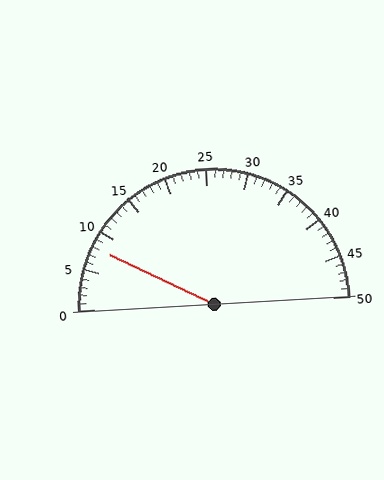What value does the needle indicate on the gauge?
The needle indicates approximately 8.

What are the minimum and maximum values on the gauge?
The gauge ranges from 0 to 50.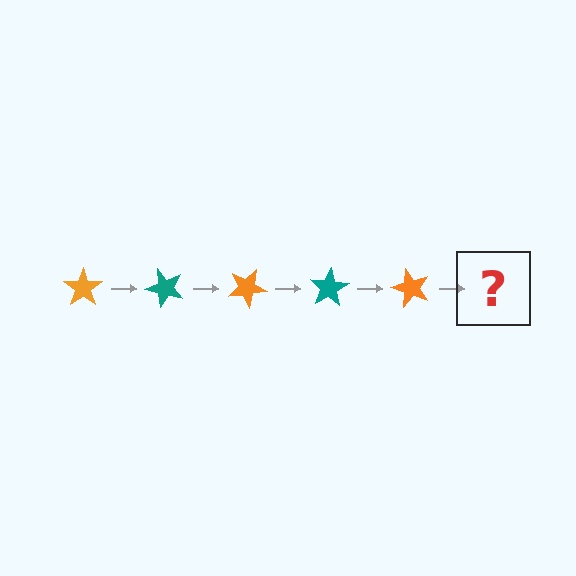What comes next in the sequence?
The next element should be a teal star, rotated 250 degrees from the start.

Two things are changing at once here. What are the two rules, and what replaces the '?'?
The two rules are that it rotates 50 degrees each step and the color cycles through orange and teal. The '?' should be a teal star, rotated 250 degrees from the start.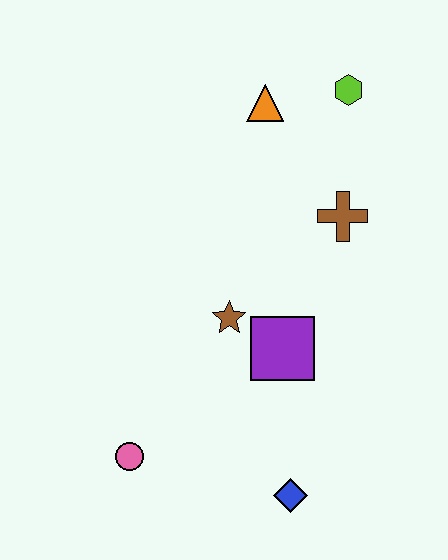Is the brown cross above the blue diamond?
Yes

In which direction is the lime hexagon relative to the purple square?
The lime hexagon is above the purple square.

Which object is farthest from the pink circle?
The lime hexagon is farthest from the pink circle.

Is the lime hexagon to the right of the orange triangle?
Yes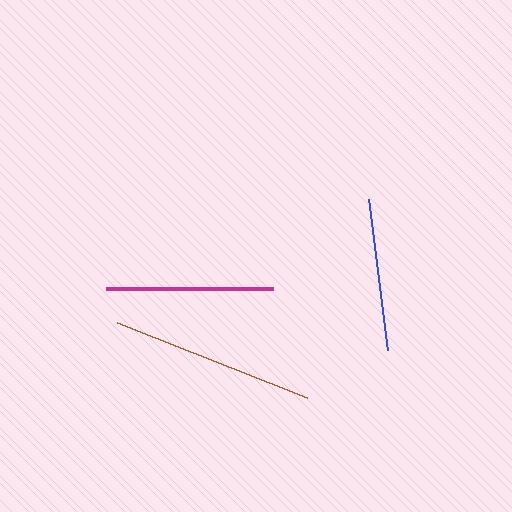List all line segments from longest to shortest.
From longest to shortest: brown, magenta, blue.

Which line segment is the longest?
The brown line is the longest at approximately 204 pixels.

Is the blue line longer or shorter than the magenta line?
The magenta line is longer than the blue line.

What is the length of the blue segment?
The blue segment is approximately 152 pixels long.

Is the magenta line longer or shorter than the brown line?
The brown line is longer than the magenta line.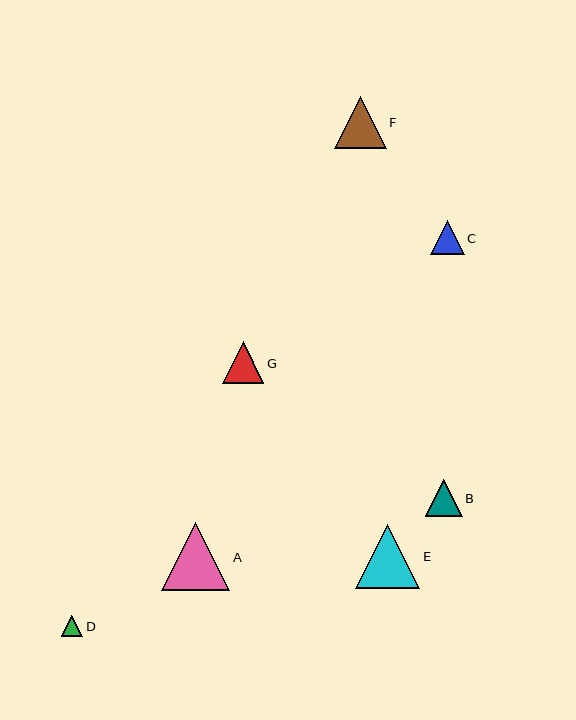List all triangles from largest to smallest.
From largest to smallest: A, E, F, G, B, C, D.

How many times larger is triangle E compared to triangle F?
Triangle E is approximately 1.2 times the size of triangle F.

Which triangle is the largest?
Triangle A is the largest with a size of approximately 68 pixels.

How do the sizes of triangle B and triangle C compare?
Triangle B and triangle C are approximately the same size.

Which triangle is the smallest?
Triangle D is the smallest with a size of approximately 21 pixels.